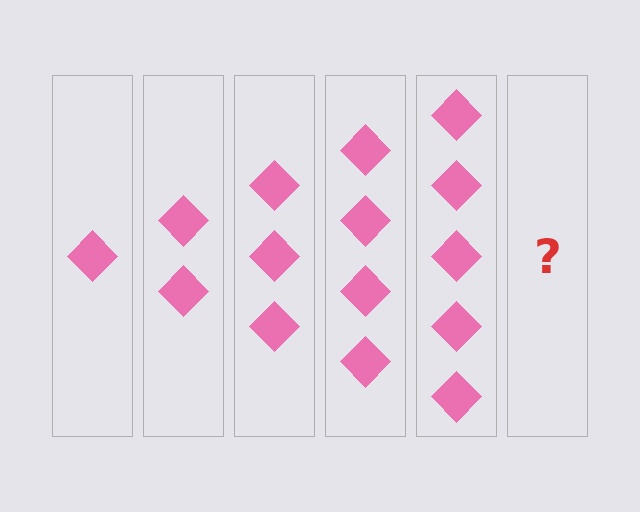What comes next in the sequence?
The next element should be 6 diamonds.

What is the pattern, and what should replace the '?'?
The pattern is that each step adds one more diamond. The '?' should be 6 diamonds.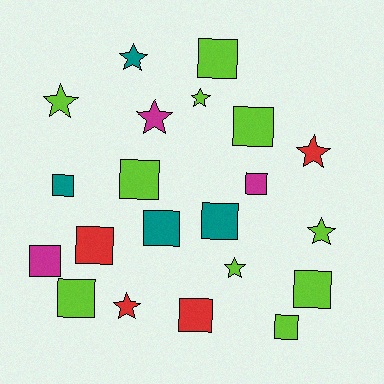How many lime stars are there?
There are 4 lime stars.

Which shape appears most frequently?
Square, with 13 objects.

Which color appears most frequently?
Lime, with 10 objects.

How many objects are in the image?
There are 21 objects.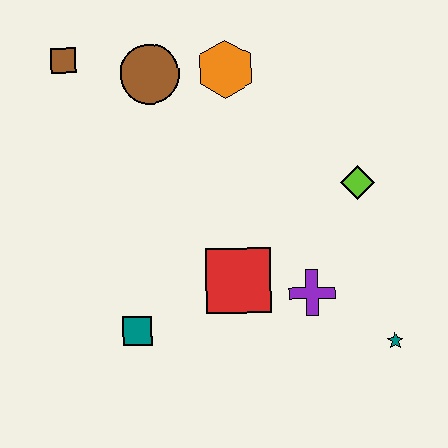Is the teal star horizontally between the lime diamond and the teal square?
No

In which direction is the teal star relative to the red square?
The teal star is to the right of the red square.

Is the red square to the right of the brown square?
Yes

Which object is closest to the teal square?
The red square is closest to the teal square.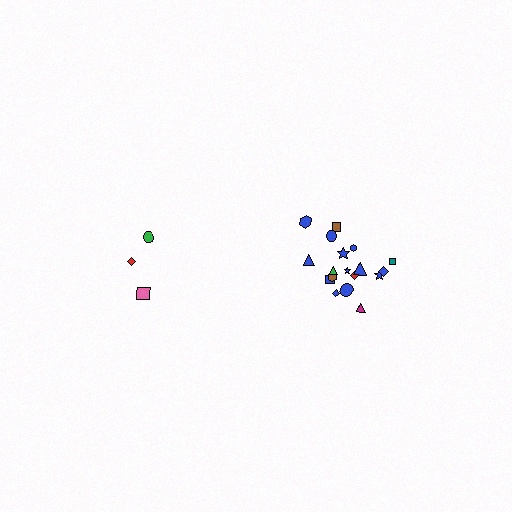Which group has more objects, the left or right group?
The right group.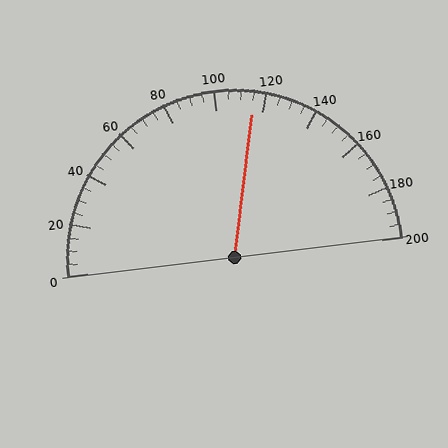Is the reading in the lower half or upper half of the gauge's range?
The reading is in the upper half of the range (0 to 200).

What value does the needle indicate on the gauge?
The needle indicates approximately 115.